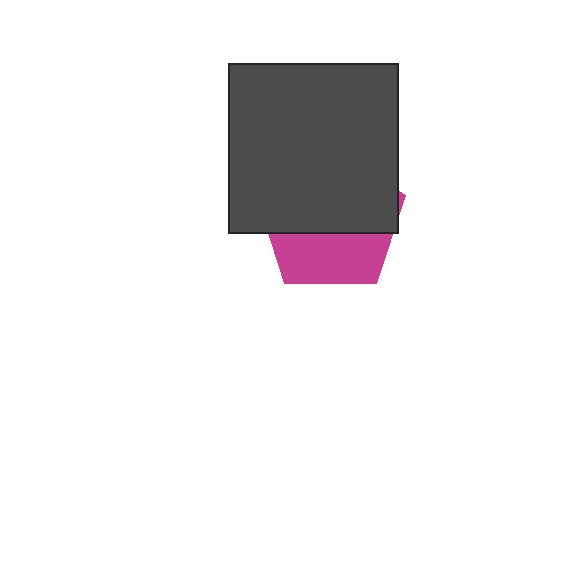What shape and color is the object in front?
The object in front is a dark gray square.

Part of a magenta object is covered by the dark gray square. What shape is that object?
It is a pentagon.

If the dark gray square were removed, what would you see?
You would see the complete magenta pentagon.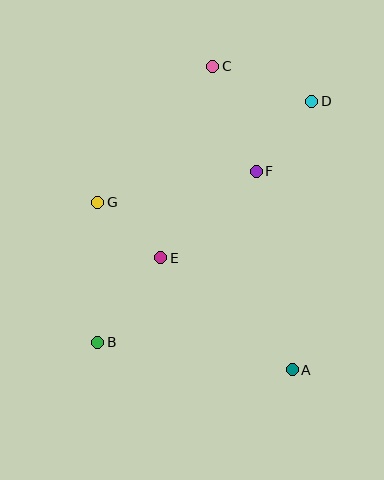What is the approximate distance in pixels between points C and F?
The distance between C and F is approximately 113 pixels.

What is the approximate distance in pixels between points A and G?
The distance between A and G is approximately 257 pixels.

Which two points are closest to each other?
Points E and G are closest to each other.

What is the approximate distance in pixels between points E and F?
The distance between E and F is approximately 129 pixels.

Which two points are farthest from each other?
Points B and D are farthest from each other.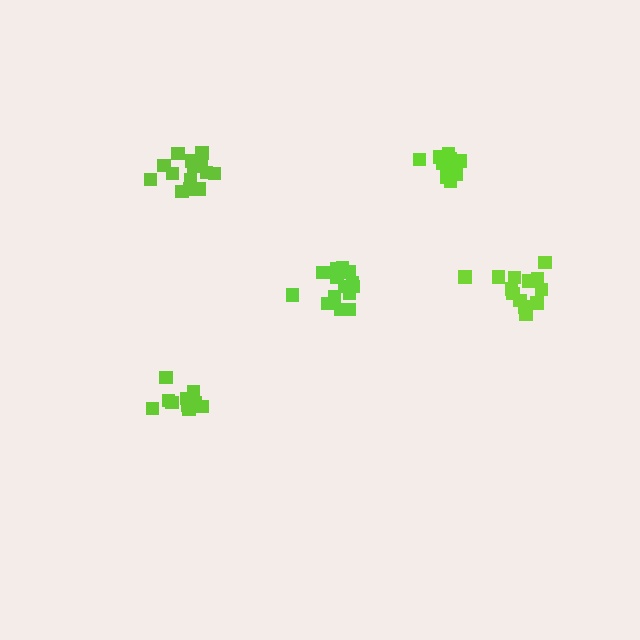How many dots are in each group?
Group 1: 10 dots, Group 2: 13 dots, Group 3: 14 dots, Group 4: 15 dots, Group 5: 11 dots (63 total).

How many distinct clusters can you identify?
There are 5 distinct clusters.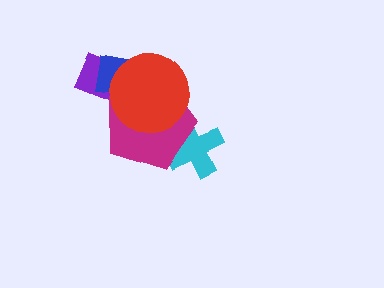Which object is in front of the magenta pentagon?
The red circle is in front of the magenta pentagon.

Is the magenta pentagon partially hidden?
Yes, it is partially covered by another shape.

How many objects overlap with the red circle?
3 objects overlap with the red circle.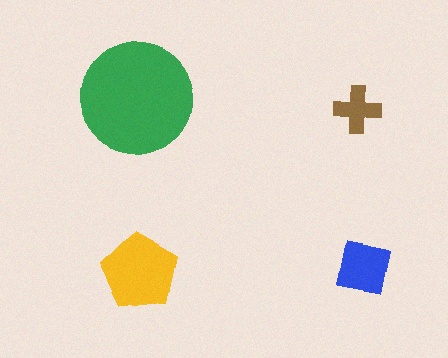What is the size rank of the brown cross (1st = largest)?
4th.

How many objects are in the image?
There are 4 objects in the image.